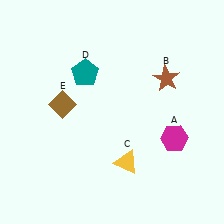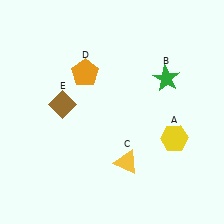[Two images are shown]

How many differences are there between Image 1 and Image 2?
There are 3 differences between the two images.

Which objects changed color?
A changed from magenta to yellow. B changed from brown to green. D changed from teal to orange.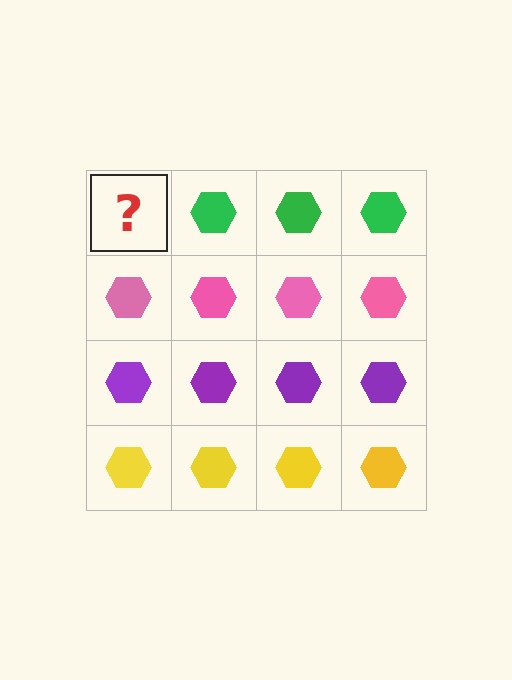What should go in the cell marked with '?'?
The missing cell should contain a green hexagon.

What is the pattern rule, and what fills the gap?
The rule is that each row has a consistent color. The gap should be filled with a green hexagon.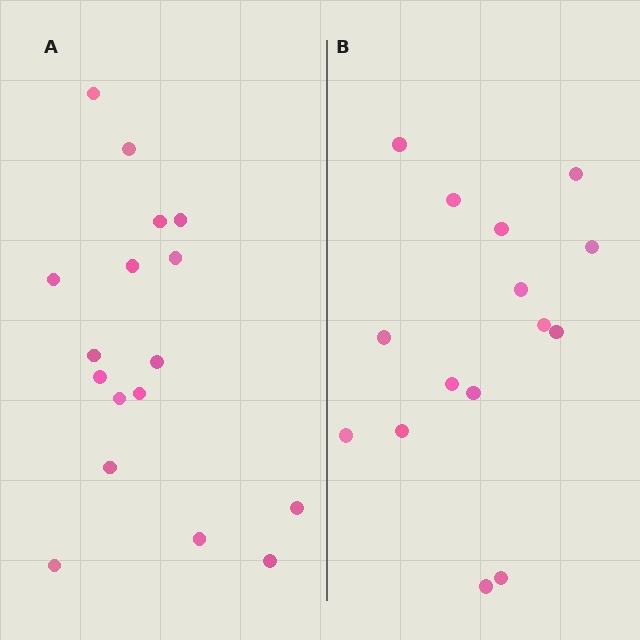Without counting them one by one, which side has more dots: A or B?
Region A (the left region) has more dots.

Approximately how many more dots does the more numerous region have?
Region A has just a few more — roughly 2 or 3 more dots than region B.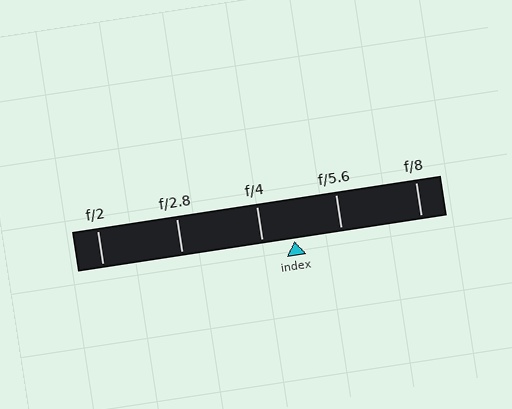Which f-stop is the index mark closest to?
The index mark is closest to f/4.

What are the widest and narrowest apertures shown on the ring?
The widest aperture shown is f/2 and the narrowest is f/8.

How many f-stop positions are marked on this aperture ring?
There are 5 f-stop positions marked.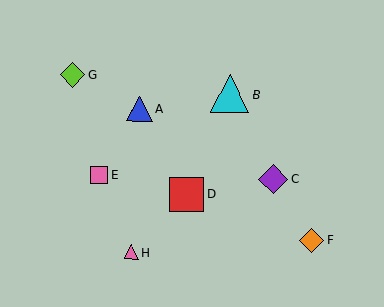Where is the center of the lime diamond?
The center of the lime diamond is at (72, 75).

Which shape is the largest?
The cyan triangle (labeled B) is the largest.